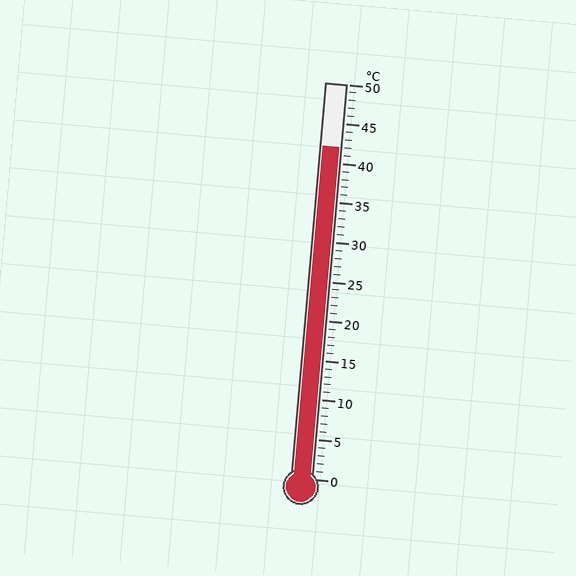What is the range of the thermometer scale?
The thermometer scale ranges from 0°C to 50°C.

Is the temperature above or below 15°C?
The temperature is above 15°C.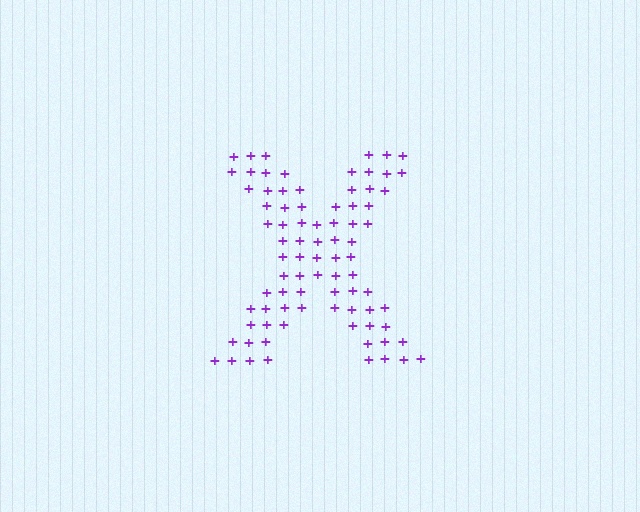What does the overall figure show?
The overall figure shows the letter X.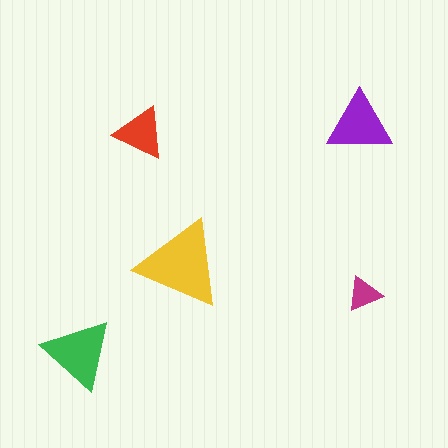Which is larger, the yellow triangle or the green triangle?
The yellow one.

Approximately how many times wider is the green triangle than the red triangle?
About 1.5 times wider.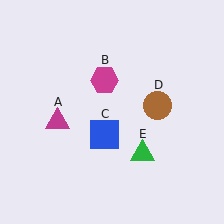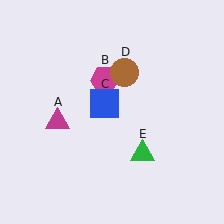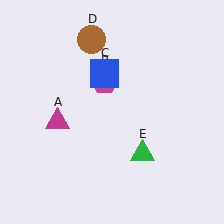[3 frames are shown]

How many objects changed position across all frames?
2 objects changed position: blue square (object C), brown circle (object D).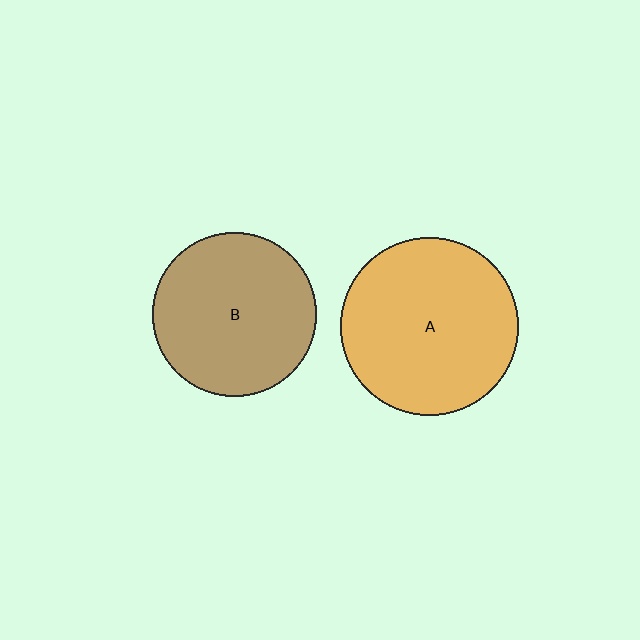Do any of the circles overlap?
No, none of the circles overlap.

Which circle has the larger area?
Circle A (orange).